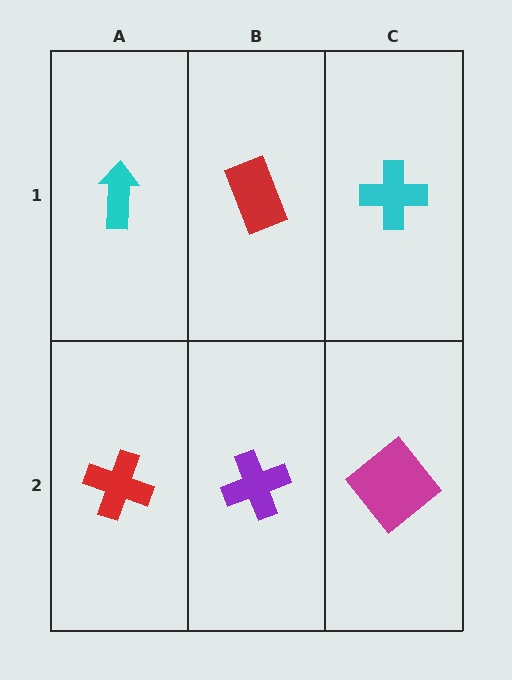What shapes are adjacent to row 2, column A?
A cyan arrow (row 1, column A), a purple cross (row 2, column B).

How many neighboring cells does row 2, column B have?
3.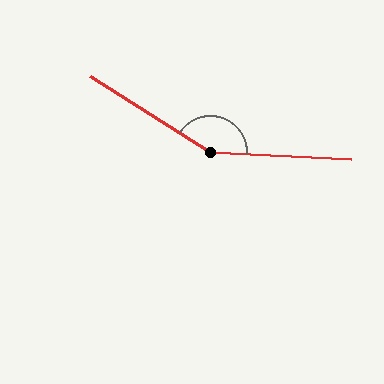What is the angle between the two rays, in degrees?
Approximately 150 degrees.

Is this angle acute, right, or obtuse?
It is obtuse.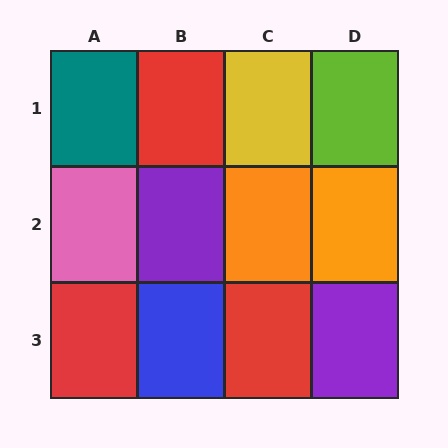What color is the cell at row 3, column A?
Red.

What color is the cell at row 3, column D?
Purple.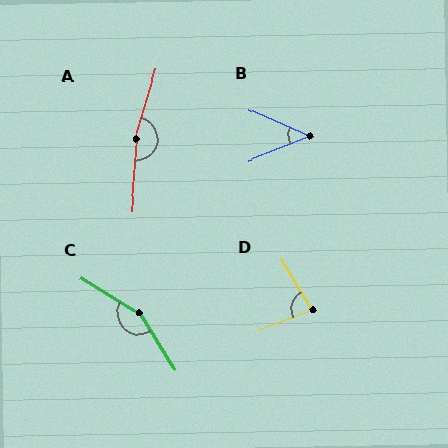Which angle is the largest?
A, at approximately 167 degrees.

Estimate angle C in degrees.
Approximately 154 degrees.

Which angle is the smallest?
B, at approximately 45 degrees.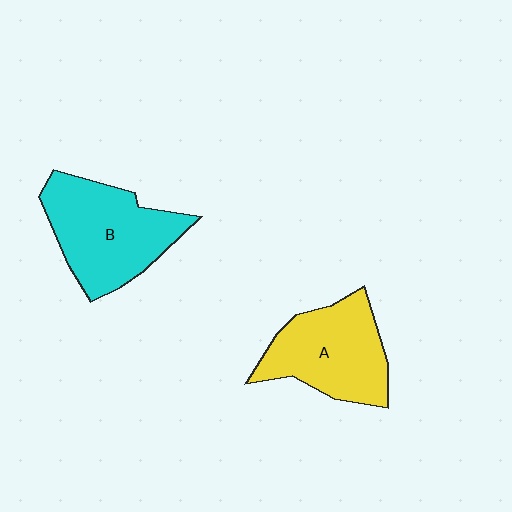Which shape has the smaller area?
Shape A (yellow).